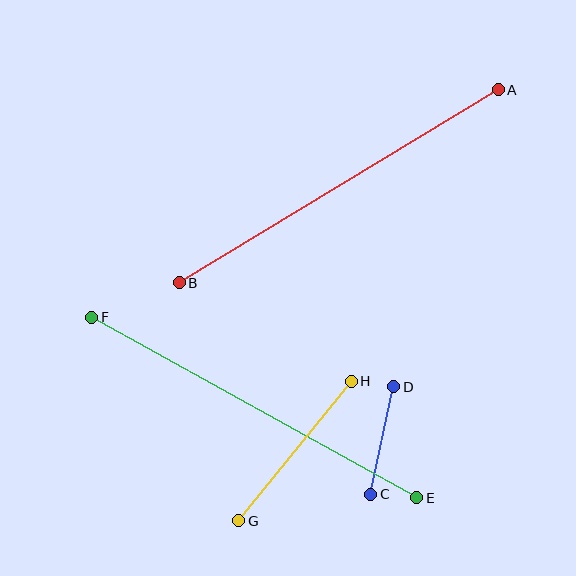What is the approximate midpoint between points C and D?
The midpoint is at approximately (382, 441) pixels.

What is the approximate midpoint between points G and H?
The midpoint is at approximately (295, 451) pixels.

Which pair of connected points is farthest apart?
Points A and B are farthest apart.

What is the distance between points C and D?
The distance is approximately 110 pixels.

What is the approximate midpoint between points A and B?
The midpoint is at approximately (339, 186) pixels.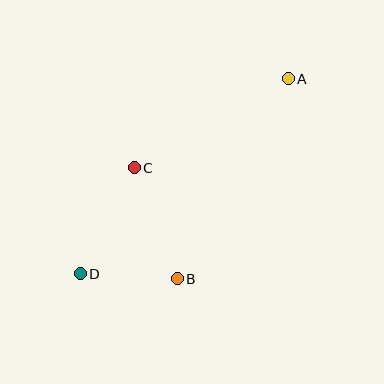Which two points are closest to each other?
Points B and D are closest to each other.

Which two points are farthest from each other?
Points A and D are farthest from each other.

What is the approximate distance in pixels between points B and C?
The distance between B and C is approximately 119 pixels.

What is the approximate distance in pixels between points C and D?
The distance between C and D is approximately 119 pixels.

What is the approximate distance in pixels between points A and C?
The distance between A and C is approximately 178 pixels.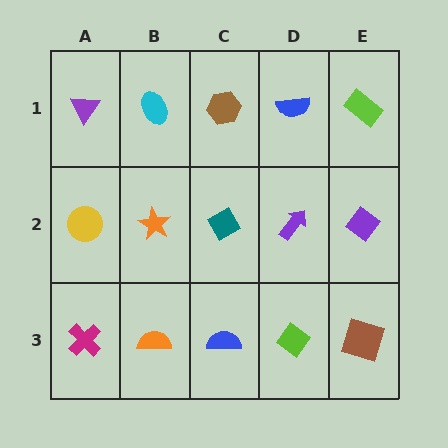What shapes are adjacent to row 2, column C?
A brown hexagon (row 1, column C), a blue semicircle (row 3, column C), an orange star (row 2, column B), a purple arrow (row 2, column D).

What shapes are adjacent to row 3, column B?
An orange star (row 2, column B), a magenta cross (row 3, column A), a blue semicircle (row 3, column C).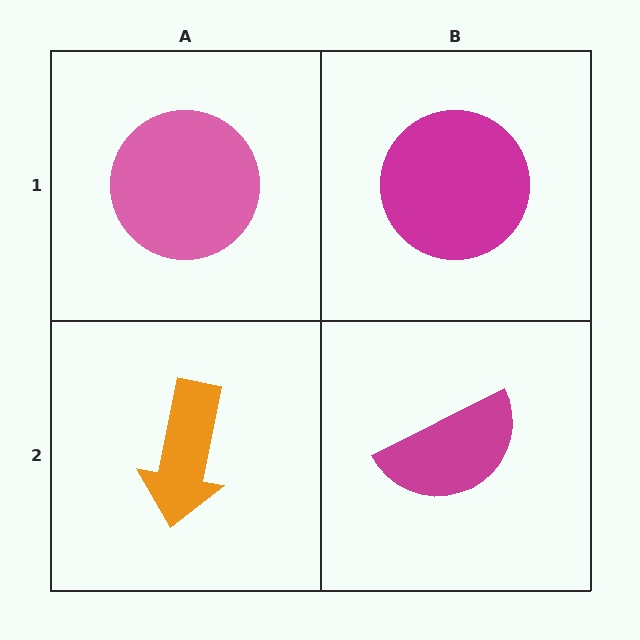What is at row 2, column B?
A magenta semicircle.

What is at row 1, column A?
A pink circle.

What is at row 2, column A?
An orange arrow.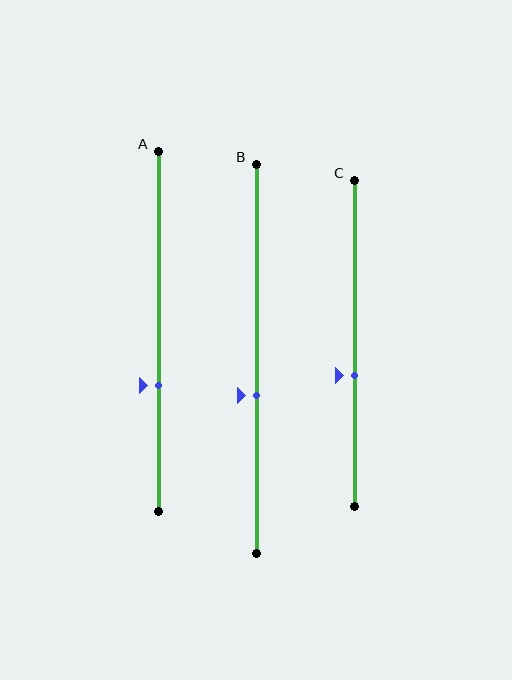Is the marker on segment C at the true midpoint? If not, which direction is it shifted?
No, the marker on segment C is shifted downward by about 10% of the segment length.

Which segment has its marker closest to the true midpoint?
Segment B has its marker closest to the true midpoint.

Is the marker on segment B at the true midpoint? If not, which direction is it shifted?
No, the marker on segment B is shifted downward by about 9% of the segment length.